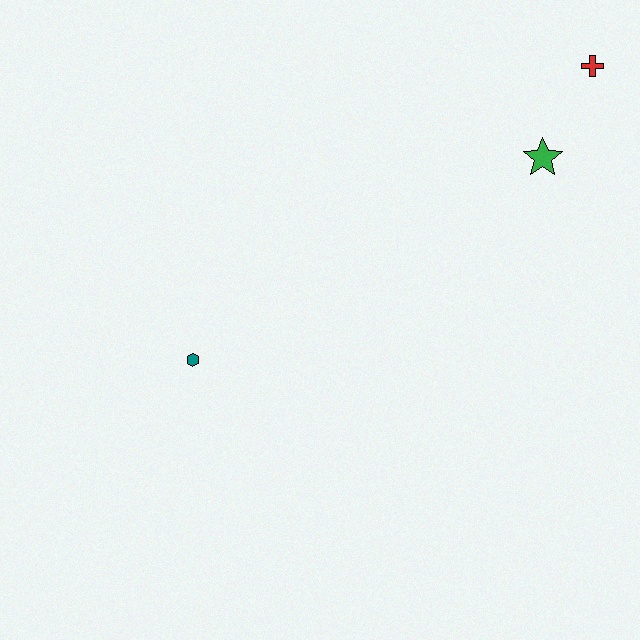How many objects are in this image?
There are 3 objects.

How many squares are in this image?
There are no squares.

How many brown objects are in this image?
There are no brown objects.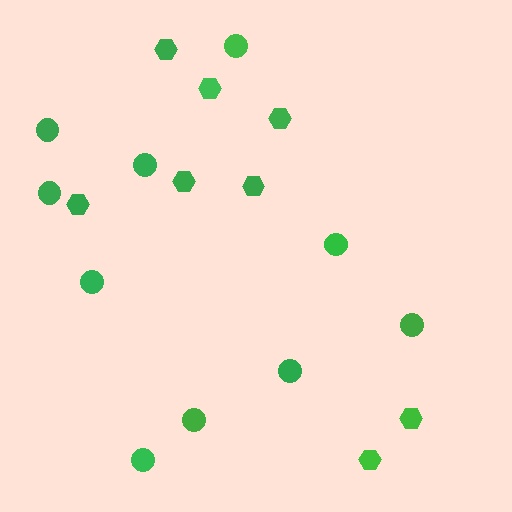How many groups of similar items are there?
There are 2 groups: one group of circles (10) and one group of hexagons (8).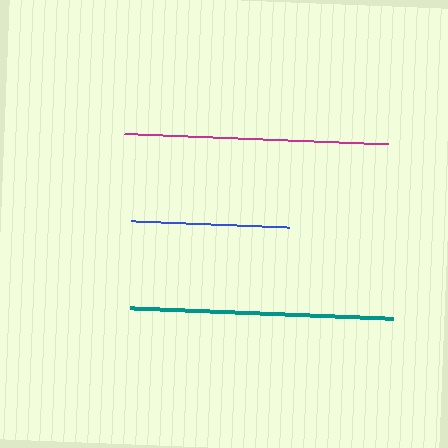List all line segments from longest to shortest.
From longest to shortest: magenta, teal, blue.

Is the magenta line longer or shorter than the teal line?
The magenta line is longer than the teal line.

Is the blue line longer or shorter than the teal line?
The teal line is longer than the blue line.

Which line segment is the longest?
The magenta line is the longest at approximately 265 pixels.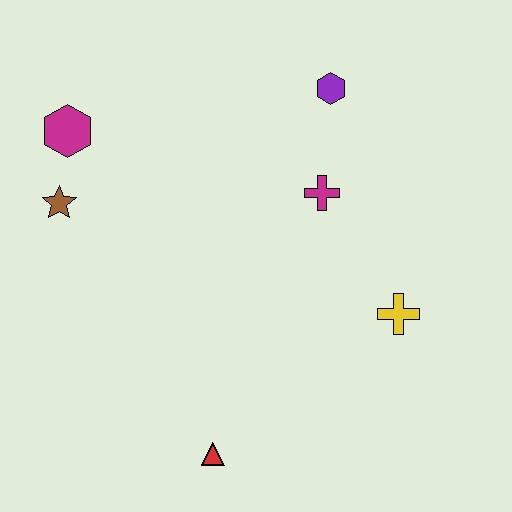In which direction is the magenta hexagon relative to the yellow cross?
The magenta hexagon is to the left of the yellow cross.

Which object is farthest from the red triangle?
The purple hexagon is farthest from the red triangle.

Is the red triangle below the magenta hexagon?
Yes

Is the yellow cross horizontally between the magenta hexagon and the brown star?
No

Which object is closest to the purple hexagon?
The magenta cross is closest to the purple hexagon.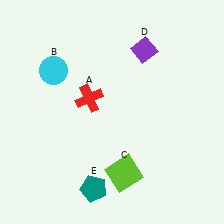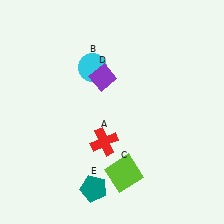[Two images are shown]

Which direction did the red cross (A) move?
The red cross (A) moved down.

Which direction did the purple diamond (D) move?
The purple diamond (D) moved left.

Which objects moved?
The objects that moved are: the red cross (A), the cyan circle (B), the purple diamond (D).